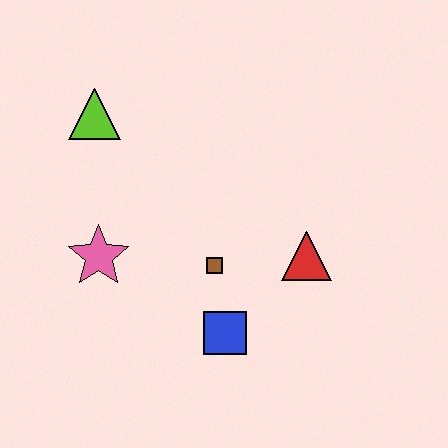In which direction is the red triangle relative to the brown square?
The red triangle is to the right of the brown square.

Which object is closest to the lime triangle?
The pink star is closest to the lime triangle.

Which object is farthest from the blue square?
The lime triangle is farthest from the blue square.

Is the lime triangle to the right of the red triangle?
No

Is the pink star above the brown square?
Yes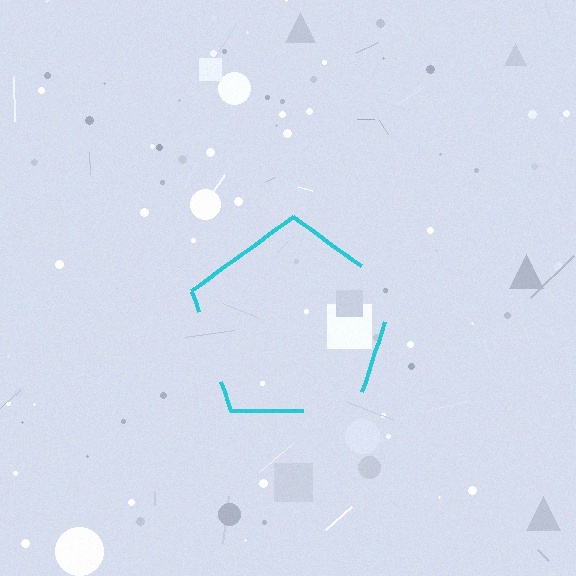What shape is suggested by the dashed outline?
The dashed outline suggests a pentagon.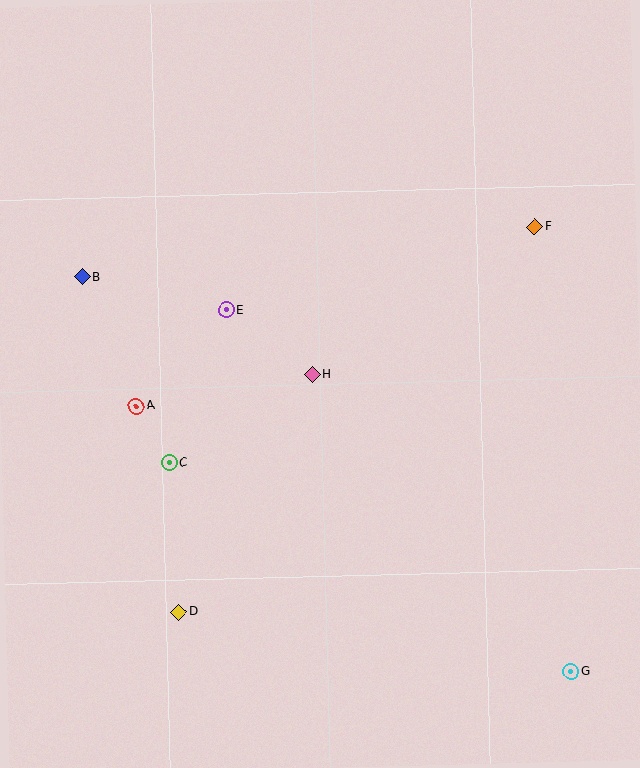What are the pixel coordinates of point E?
Point E is at (226, 310).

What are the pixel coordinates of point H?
Point H is at (312, 374).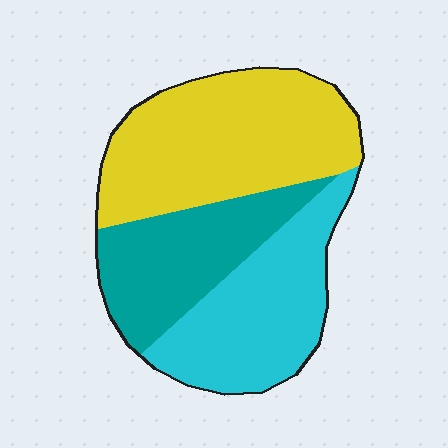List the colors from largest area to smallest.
From largest to smallest: yellow, cyan, teal.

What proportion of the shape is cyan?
Cyan takes up about one third (1/3) of the shape.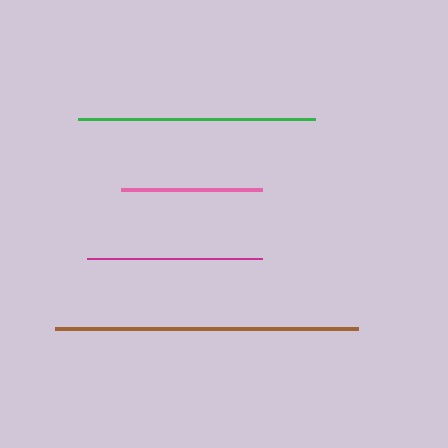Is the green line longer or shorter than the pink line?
The green line is longer than the pink line.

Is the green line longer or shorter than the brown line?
The brown line is longer than the green line.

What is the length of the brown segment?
The brown segment is approximately 304 pixels long.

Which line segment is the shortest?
The pink line is the shortest at approximately 141 pixels.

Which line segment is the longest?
The brown line is the longest at approximately 304 pixels.